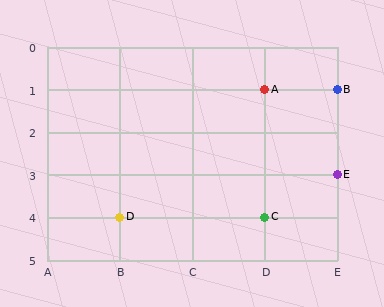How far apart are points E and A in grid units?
Points E and A are 1 column and 2 rows apart (about 2.2 grid units diagonally).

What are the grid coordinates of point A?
Point A is at grid coordinates (D, 1).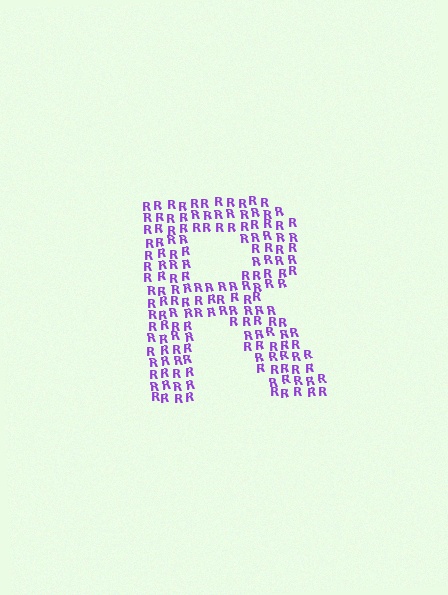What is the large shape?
The large shape is the letter R.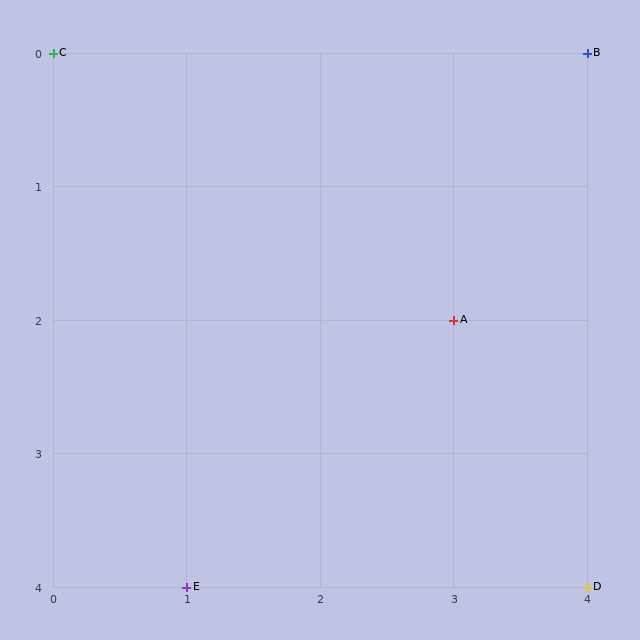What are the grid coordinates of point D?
Point D is at grid coordinates (4, 4).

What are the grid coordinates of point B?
Point B is at grid coordinates (4, 0).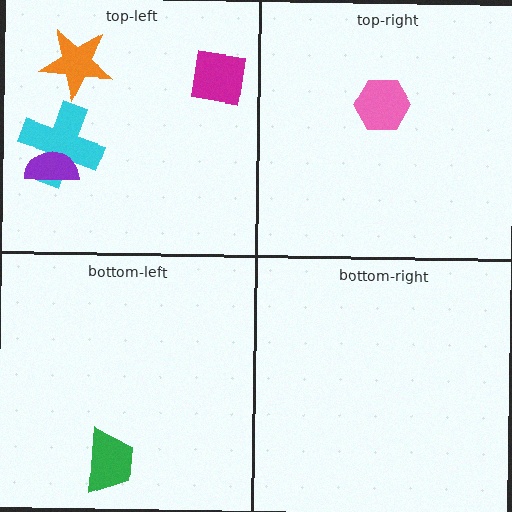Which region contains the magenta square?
The top-left region.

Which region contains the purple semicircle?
The top-left region.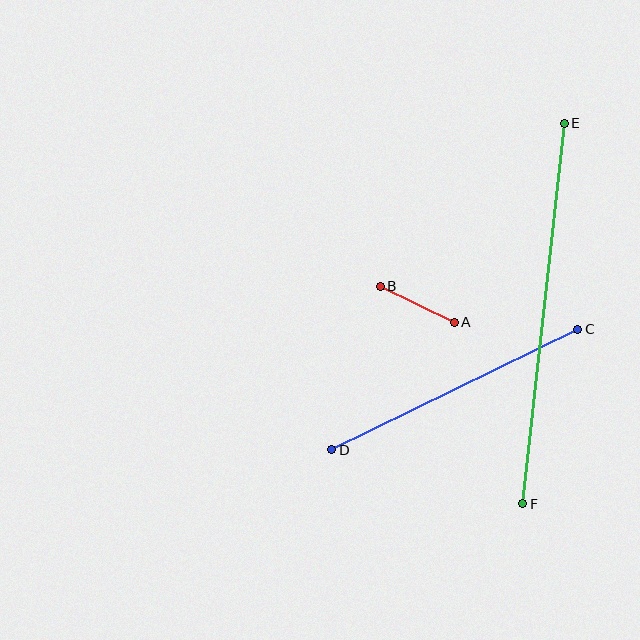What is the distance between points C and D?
The distance is approximately 274 pixels.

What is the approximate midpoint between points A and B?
The midpoint is at approximately (417, 304) pixels.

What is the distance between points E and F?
The distance is approximately 383 pixels.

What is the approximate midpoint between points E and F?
The midpoint is at approximately (543, 314) pixels.